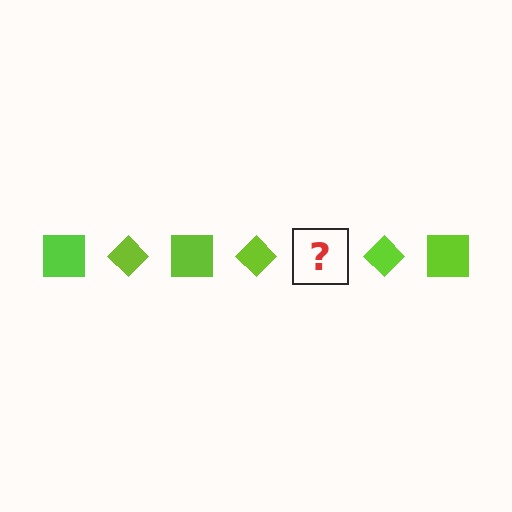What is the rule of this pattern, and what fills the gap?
The rule is that the pattern cycles through square, diamond shapes in lime. The gap should be filled with a lime square.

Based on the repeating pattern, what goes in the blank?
The blank should be a lime square.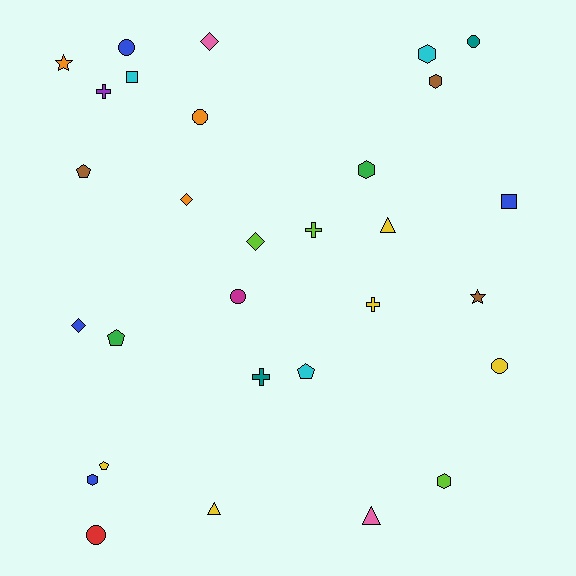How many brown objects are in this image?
There are 3 brown objects.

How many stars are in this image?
There are 2 stars.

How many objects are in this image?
There are 30 objects.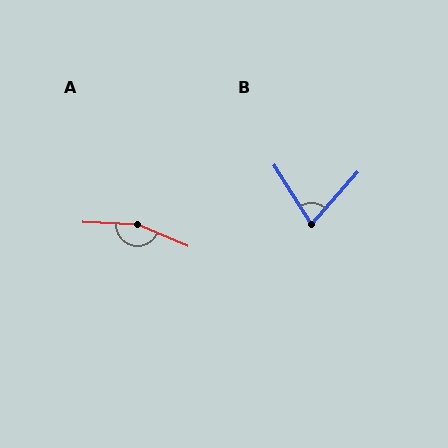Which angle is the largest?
A, at approximately 160 degrees.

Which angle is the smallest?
B, at approximately 73 degrees.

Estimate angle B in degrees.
Approximately 73 degrees.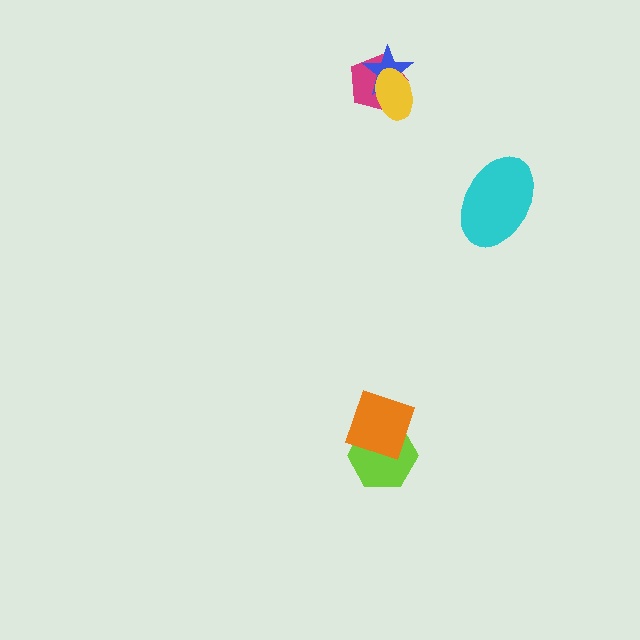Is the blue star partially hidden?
Yes, it is partially covered by another shape.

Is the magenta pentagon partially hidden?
Yes, it is partially covered by another shape.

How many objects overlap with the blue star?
2 objects overlap with the blue star.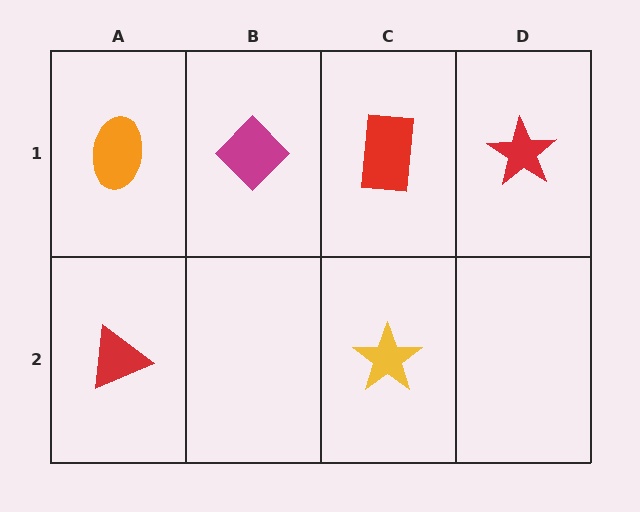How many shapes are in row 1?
4 shapes.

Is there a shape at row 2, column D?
No, that cell is empty.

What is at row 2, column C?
A yellow star.